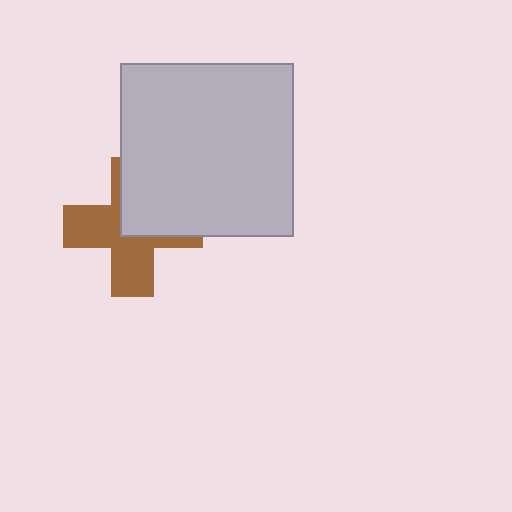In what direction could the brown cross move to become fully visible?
The brown cross could move toward the lower-left. That would shift it out from behind the light gray square entirely.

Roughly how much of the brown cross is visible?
About half of it is visible (roughly 57%).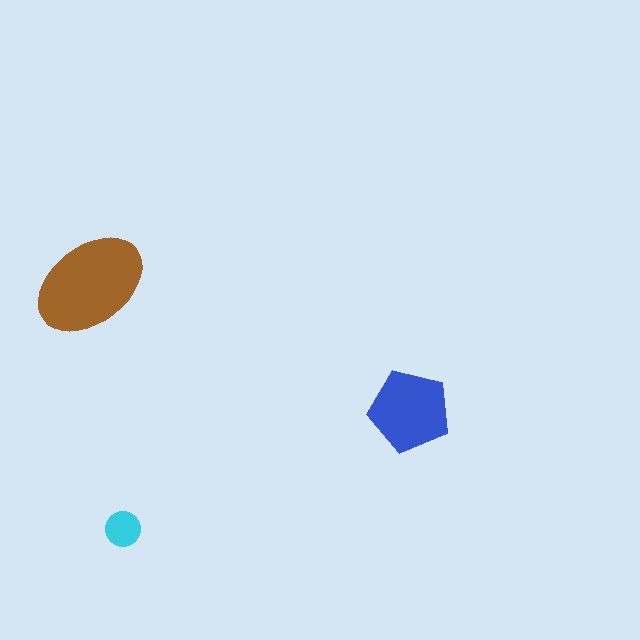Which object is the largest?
The brown ellipse.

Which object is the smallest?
The cyan circle.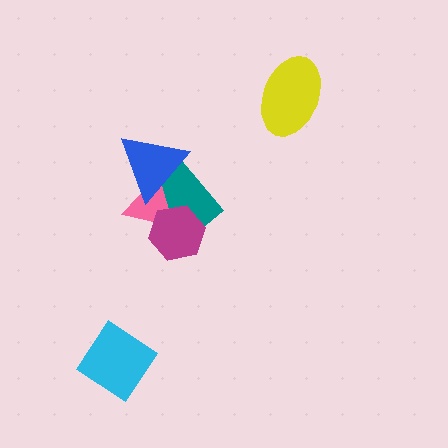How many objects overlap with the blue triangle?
2 objects overlap with the blue triangle.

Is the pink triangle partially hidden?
Yes, it is partially covered by another shape.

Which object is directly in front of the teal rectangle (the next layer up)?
The pink triangle is directly in front of the teal rectangle.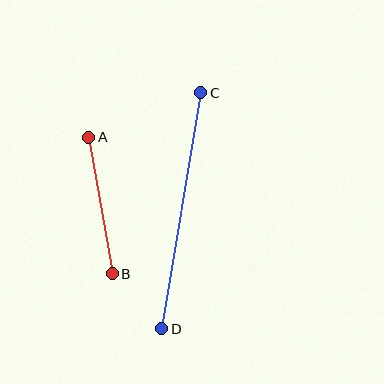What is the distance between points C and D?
The distance is approximately 239 pixels.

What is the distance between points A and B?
The distance is approximately 139 pixels.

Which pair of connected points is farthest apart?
Points C and D are farthest apart.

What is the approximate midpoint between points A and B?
The midpoint is at approximately (100, 205) pixels.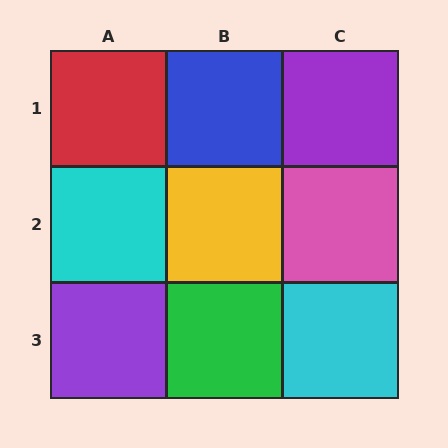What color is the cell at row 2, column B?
Yellow.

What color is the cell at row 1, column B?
Blue.